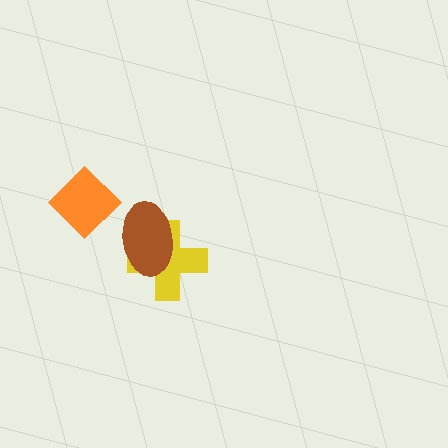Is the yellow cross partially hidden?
Yes, it is partially covered by another shape.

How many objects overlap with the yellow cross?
1 object overlaps with the yellow cross.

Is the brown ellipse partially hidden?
No, no other shape covers it.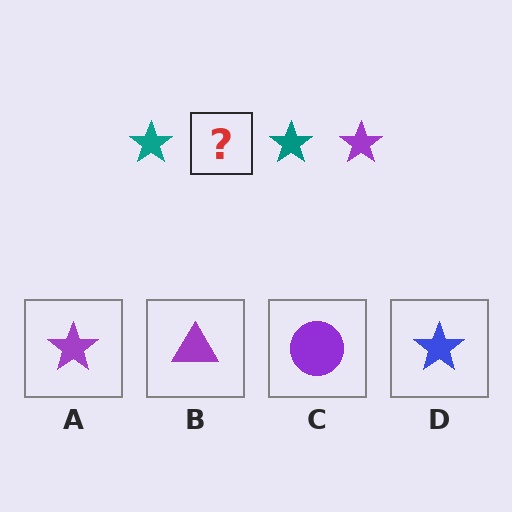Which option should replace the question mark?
Option A.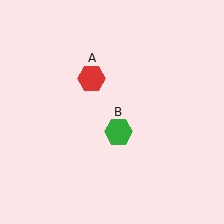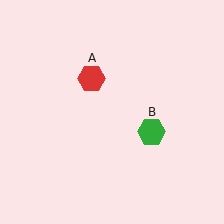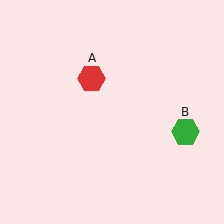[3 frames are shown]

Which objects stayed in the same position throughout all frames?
Red hexagon (object A) remained stationary.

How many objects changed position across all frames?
1 object changed position: green hexagon (object B).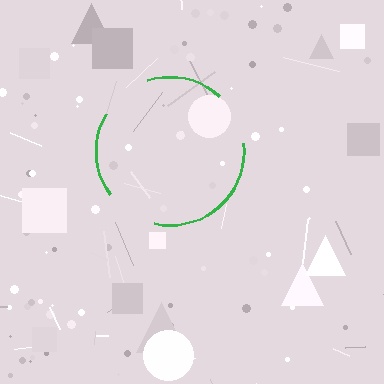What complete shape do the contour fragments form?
The contour fragments form a circle.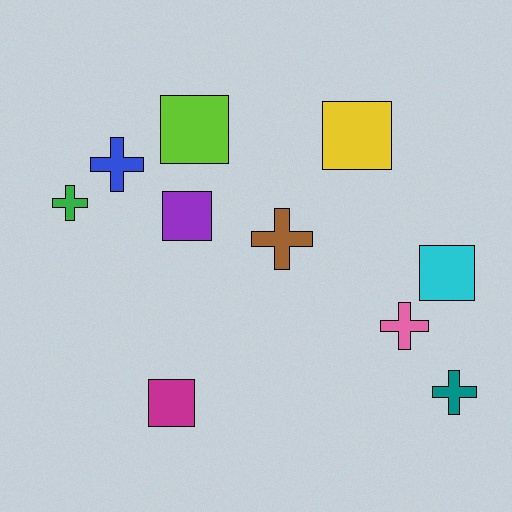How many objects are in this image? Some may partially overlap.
There are 10 objects.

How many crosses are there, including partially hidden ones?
There are 5 crosses.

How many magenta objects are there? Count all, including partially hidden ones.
There is 1 magenta object.